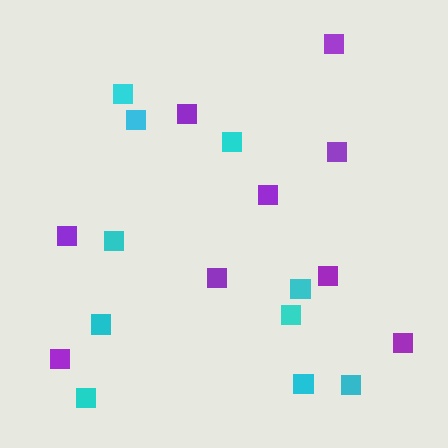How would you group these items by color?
There are 2 groups: one group of cyan squares (10) and one group of purple squares (9).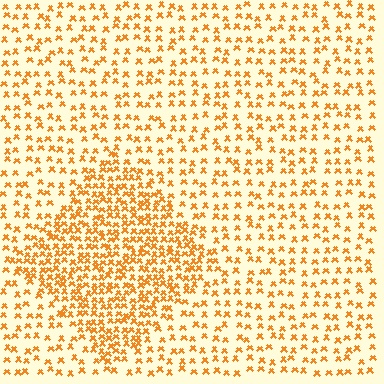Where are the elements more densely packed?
The elements are more densely packed inside the diamond boundary.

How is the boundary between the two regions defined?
The boundary is defined by a change in element density (approximately 2.1x ratio). All elements are the same color, size, and shape.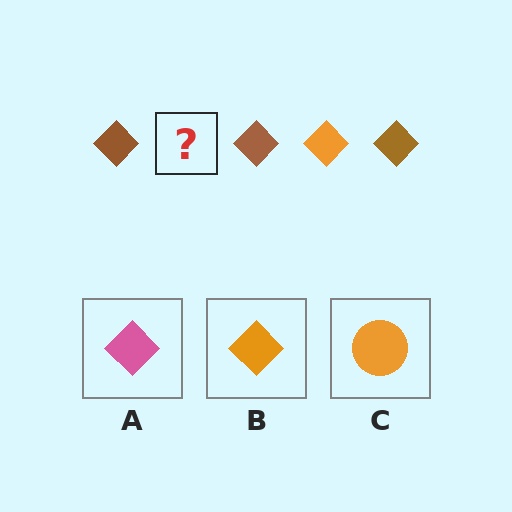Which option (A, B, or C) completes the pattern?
B.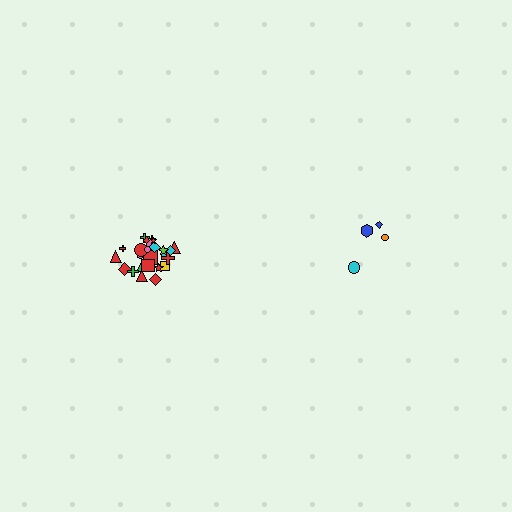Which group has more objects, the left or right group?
The left group.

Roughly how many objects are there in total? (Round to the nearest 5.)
Roughly 30 objects in total.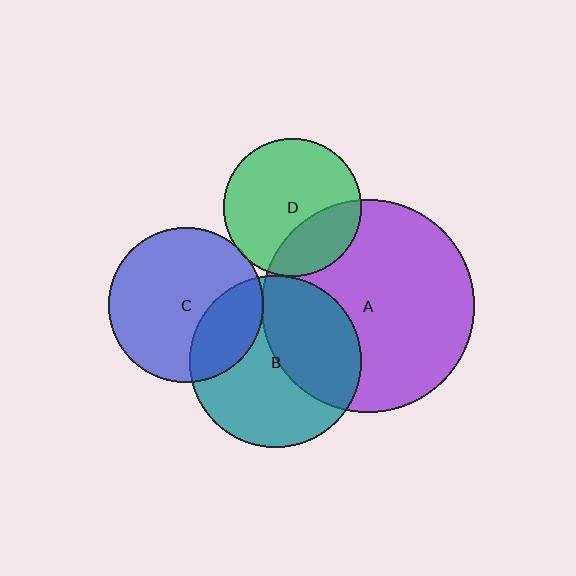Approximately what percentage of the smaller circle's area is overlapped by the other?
Approximately 5%.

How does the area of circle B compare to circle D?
Approximately 1.5 times.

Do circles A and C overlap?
Yes.